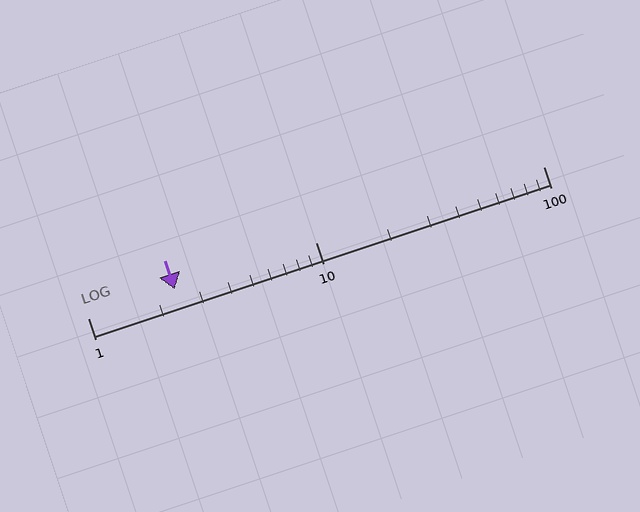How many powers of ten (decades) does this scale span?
The scale spans 2 decades, from 1 to 100.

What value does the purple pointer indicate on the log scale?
The pointer indicates approximately 2.4.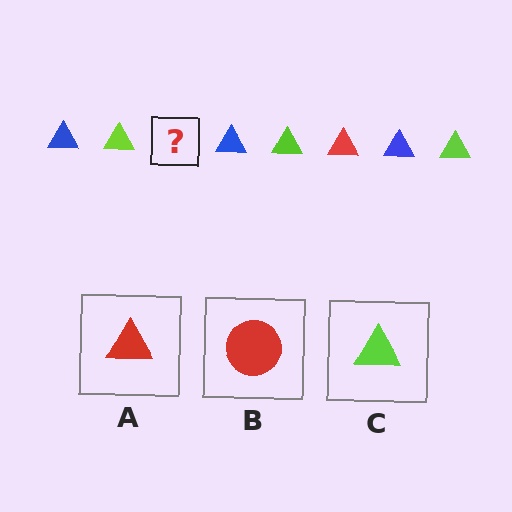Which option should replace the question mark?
Option A.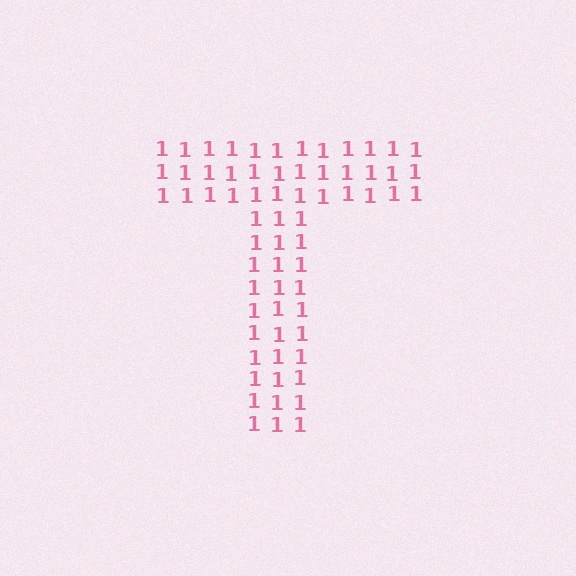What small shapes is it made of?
It is made of small digit 1's.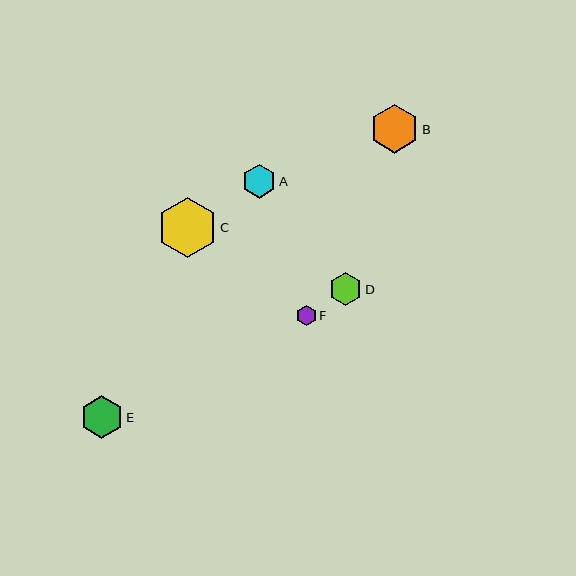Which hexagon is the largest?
Hexagon C is the largest with a size of approximately 60 pixels.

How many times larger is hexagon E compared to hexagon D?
Hexagon E is approximately 1.3 times the size of hexagon D.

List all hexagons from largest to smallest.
From largest to smallest: C, B, E, A, D, F.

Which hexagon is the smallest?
Hexagon F is the smallest with a size of approximately 20 pixels.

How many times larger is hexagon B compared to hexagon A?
Hexagon B is approximately 1.4 times the size of hexagon A.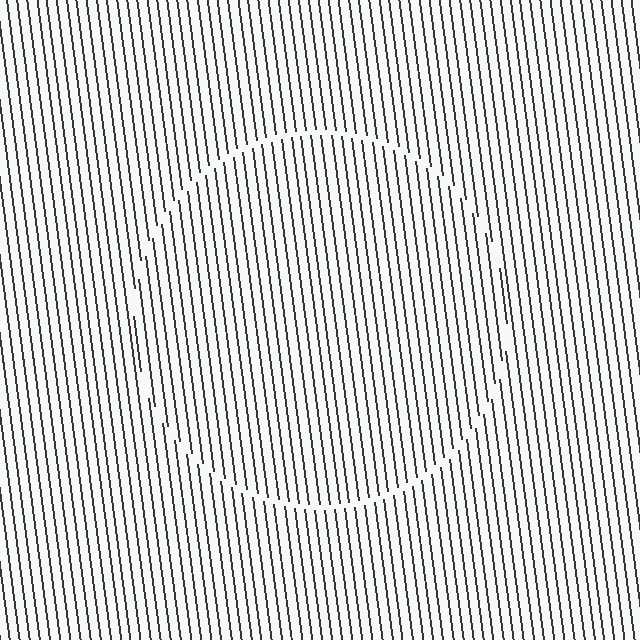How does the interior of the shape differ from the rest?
The interior of the shape contains the same grating, shifted by half a period — the contour is defined by the phase discontinuity where line-ends from the inner and outer gratings abut.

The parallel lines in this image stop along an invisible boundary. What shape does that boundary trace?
An illusory circle. The interior of the shape contains the same grating, shifted by half a period — the contour is defined by the phase discontinuity where line-ends from the inner and outer gratings abut.